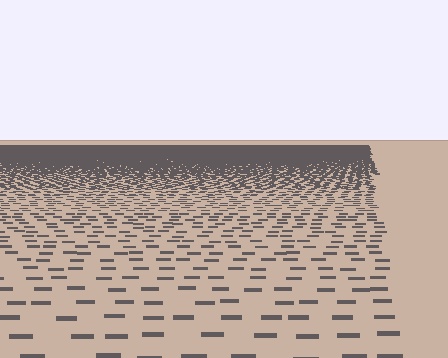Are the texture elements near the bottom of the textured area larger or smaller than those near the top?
Larger. Near the bottom, elements are closer to the viewer and appear at a bigger on-screen size.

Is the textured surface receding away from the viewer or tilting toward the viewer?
The surface is receding away from the viewer. Texture elements get smaller and denser toward the top.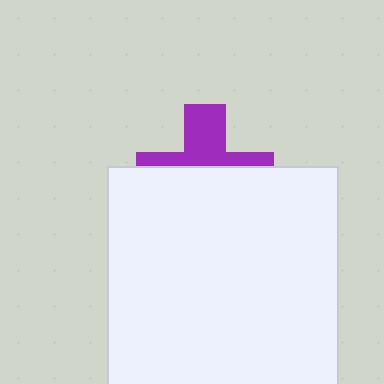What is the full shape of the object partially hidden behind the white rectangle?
The partially hidden object is a purple cross.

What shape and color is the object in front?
The object in front is a white rectangle.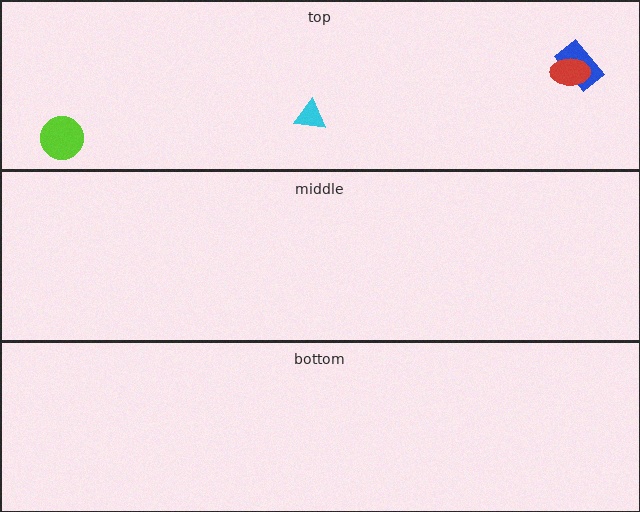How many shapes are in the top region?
4.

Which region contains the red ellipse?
The top region.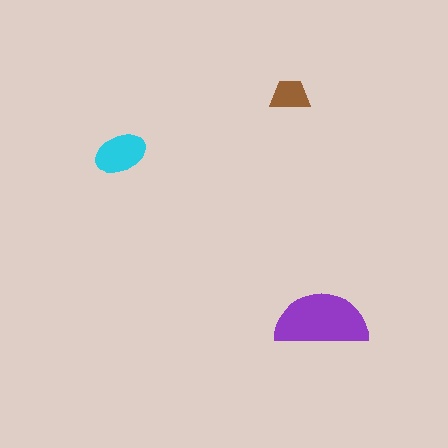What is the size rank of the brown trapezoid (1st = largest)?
3rd.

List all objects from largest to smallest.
The purple semicircle, the cyan ellipse, the brown trapezoid.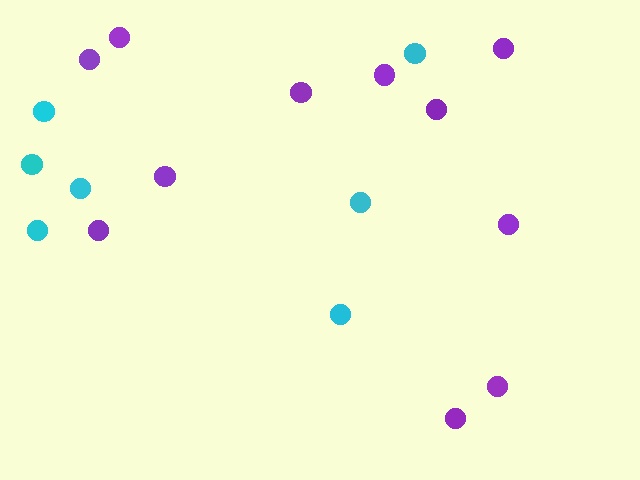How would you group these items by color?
There are 2 groups: one group of purple circles (11) and one group of cyan circles (7).